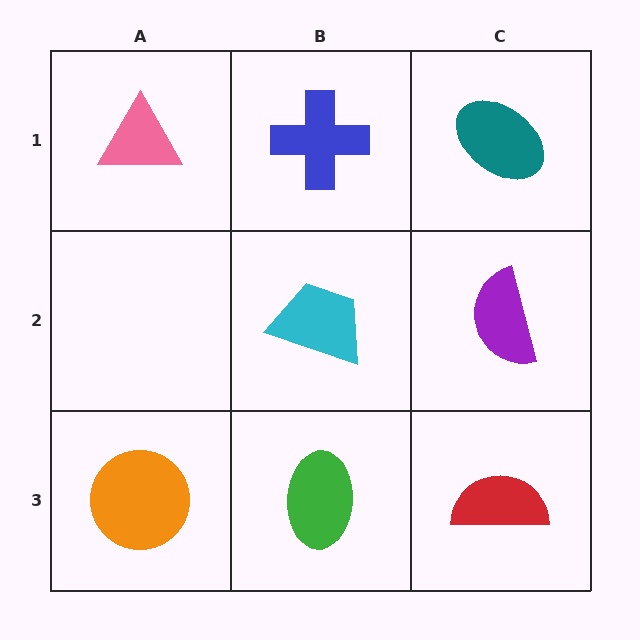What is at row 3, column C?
A red semicircle.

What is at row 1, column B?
A blue cross.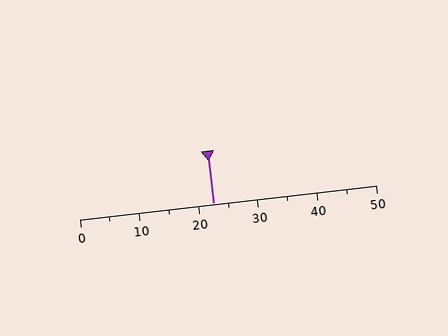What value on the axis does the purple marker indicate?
The marker indicates approximately 22.5.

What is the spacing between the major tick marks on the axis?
The major ticks are spaced 10 apart.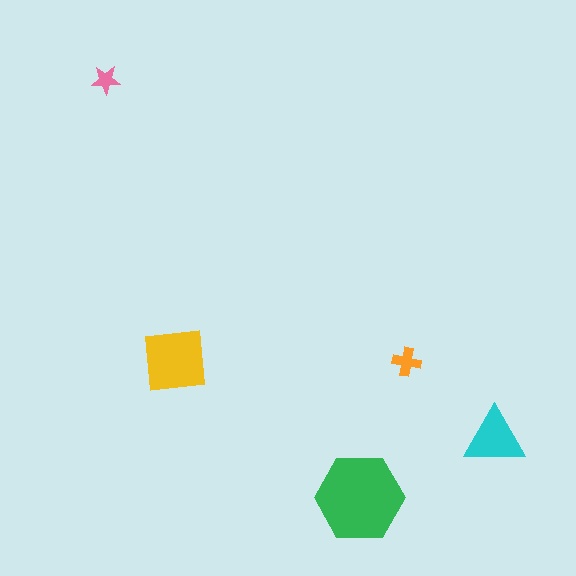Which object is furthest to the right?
The cyan triangle is rightmost.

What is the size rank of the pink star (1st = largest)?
5th.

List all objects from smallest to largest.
The pink star, the orange cross, the cyan triangle, the yellow square, the green hexagon.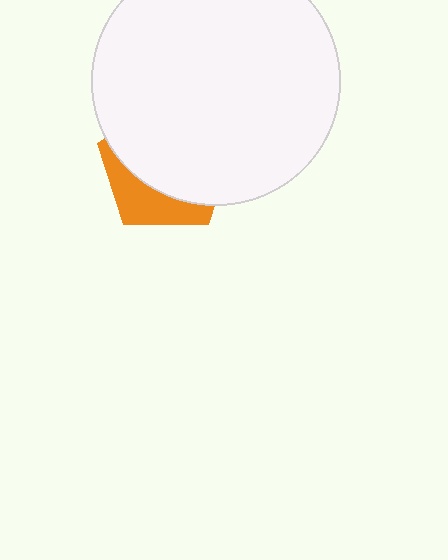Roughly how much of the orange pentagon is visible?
A small part of it is visible (roughly 30%).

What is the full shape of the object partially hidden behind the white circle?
The partially hidden object is an orange pentagon.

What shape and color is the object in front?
The object in front is a white circle.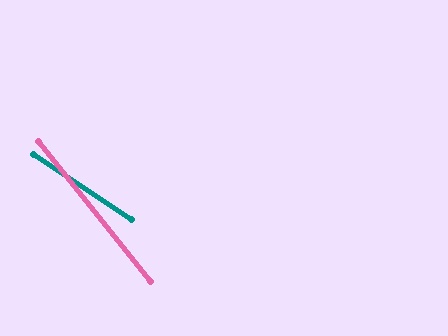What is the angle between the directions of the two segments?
Approximately 18 degrees.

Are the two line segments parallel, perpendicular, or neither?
Neither parallel nor perpendicular — they differ by about 18°.